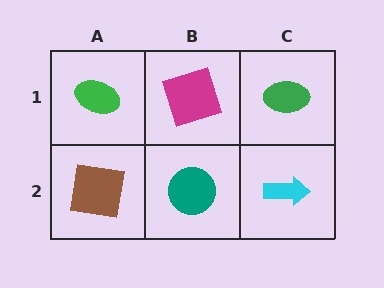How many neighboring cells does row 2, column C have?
2.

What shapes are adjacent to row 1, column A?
A brown square (row 2, column A), a magenta square (row 1, column B).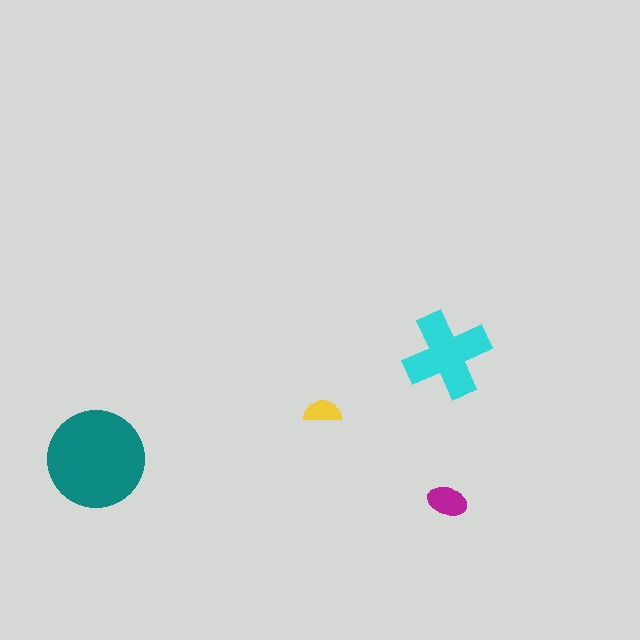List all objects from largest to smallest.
The teal circle, the cyan cross, the magenta ellipse, the yellow semicircle.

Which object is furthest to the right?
The magenta ellipse is rightmost.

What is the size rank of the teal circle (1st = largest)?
1st.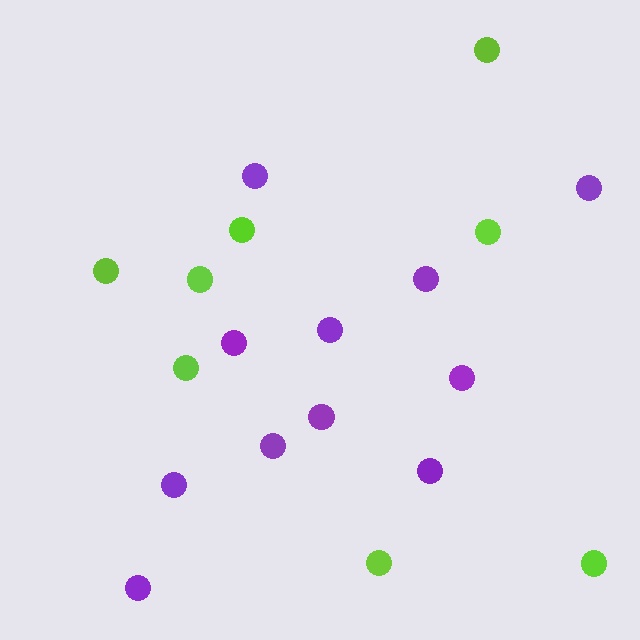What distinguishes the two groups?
There are 2 groups: one group of lime circles (8) and one group of purple circles (11).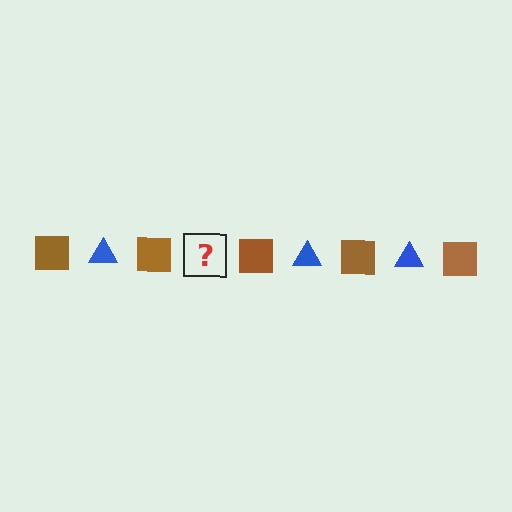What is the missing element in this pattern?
The missing element is a blue triangle.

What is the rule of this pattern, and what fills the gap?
The rule is that the pattern alternates between brown square and blue triangle. The gap should be filled with a blue triangle.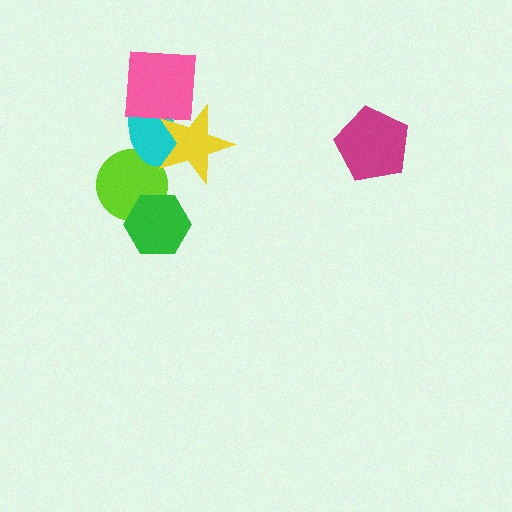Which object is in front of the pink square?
The yellow star is in front of the pink square.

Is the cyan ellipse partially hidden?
Yes, it is partially covered by another shape.